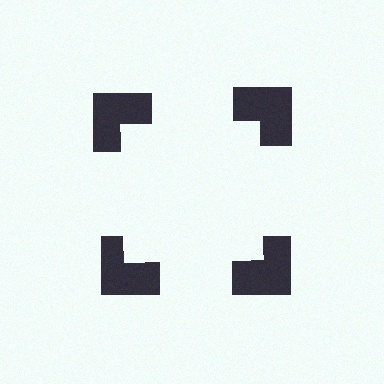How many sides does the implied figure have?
4 sides.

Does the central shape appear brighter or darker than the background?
It typically appears slightly brighter than the background, even though no actual brightness change is drawn.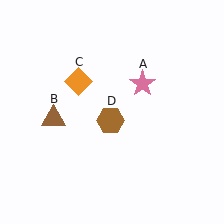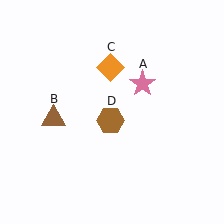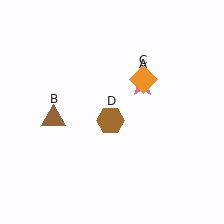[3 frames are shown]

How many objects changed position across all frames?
1 object changed position: orange diamond (object C).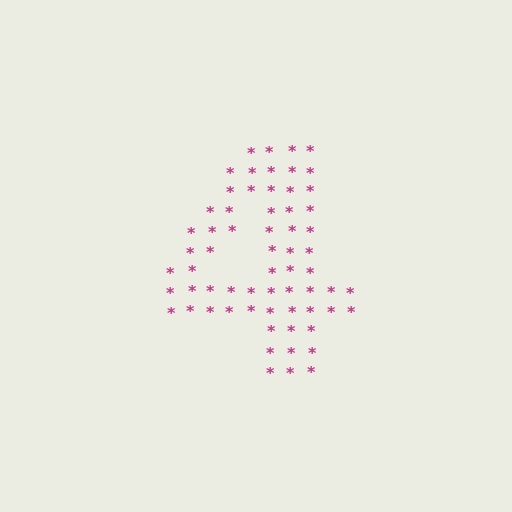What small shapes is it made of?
It is made of small asterisks.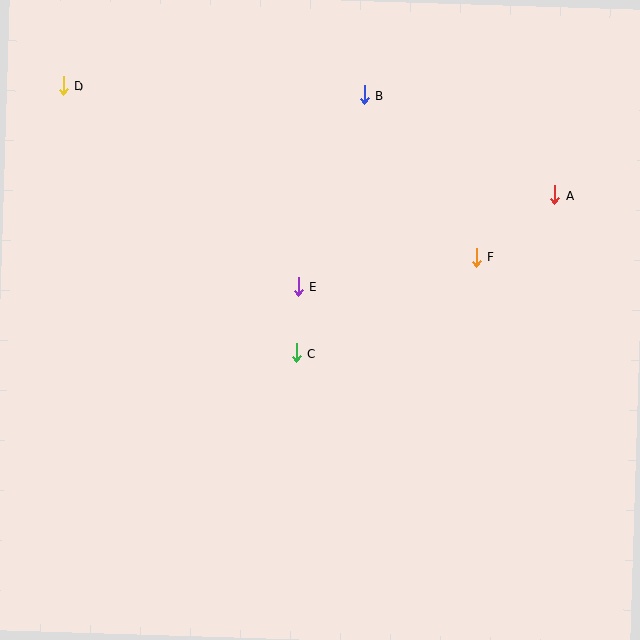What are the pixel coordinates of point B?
Point B is at (364, 95).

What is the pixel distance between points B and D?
The distance between B and D is 301 pixels.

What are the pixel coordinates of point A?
Point A is at (555, 195).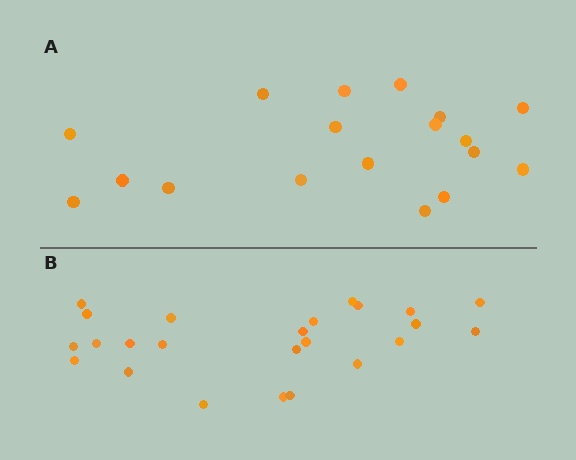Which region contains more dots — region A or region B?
Region B (the bottom region) has more dots.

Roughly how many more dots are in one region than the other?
Region B has about 6 more dots than region A.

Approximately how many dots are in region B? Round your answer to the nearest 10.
About 20 dots. (The exact count is 24, which rounds to 20.)